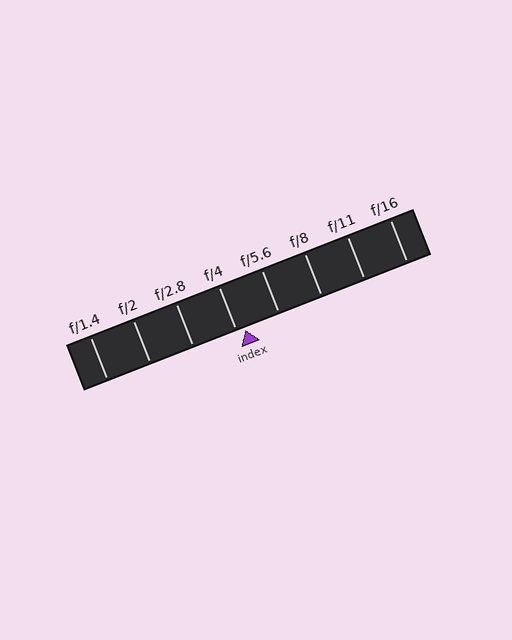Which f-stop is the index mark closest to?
The index mark is closest to f/4.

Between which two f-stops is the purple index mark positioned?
The index mark is between f/4 and f/5.6.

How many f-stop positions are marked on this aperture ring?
There are 8 f-stop positions marked.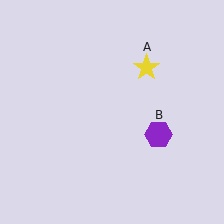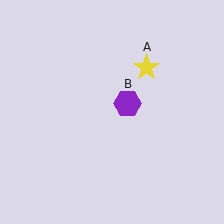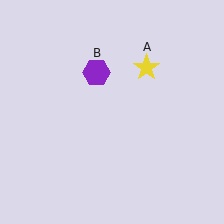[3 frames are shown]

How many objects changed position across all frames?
1 object changed position: purple hexagon (object B).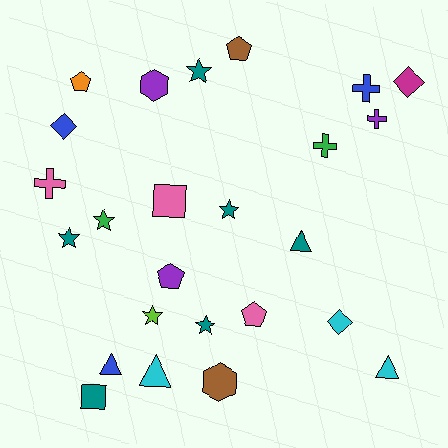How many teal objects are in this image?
There are 6 teal objects.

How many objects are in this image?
There are 25 objects.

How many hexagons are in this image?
There are 2 hexagons.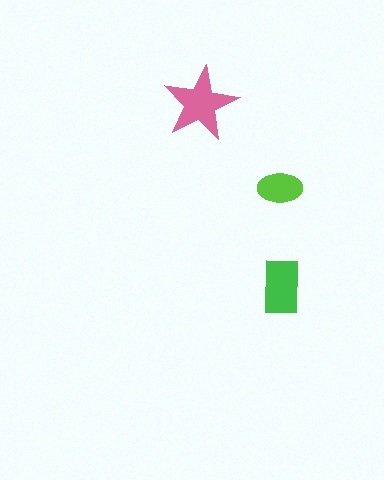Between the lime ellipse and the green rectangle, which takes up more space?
The green rectangle.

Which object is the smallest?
The lime ellipse.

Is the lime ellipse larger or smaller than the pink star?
Smaller.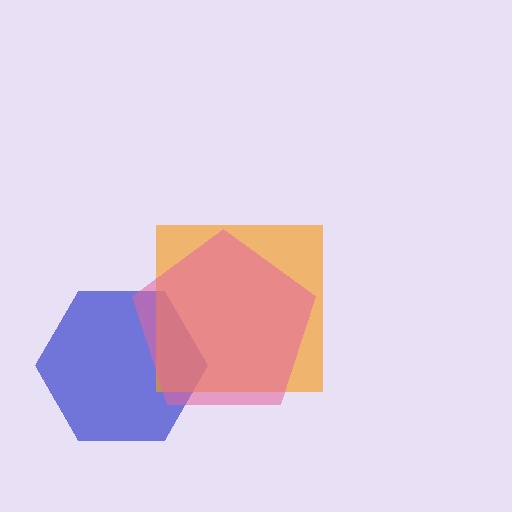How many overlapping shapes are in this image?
There are 3 overlapping shapes in the image.